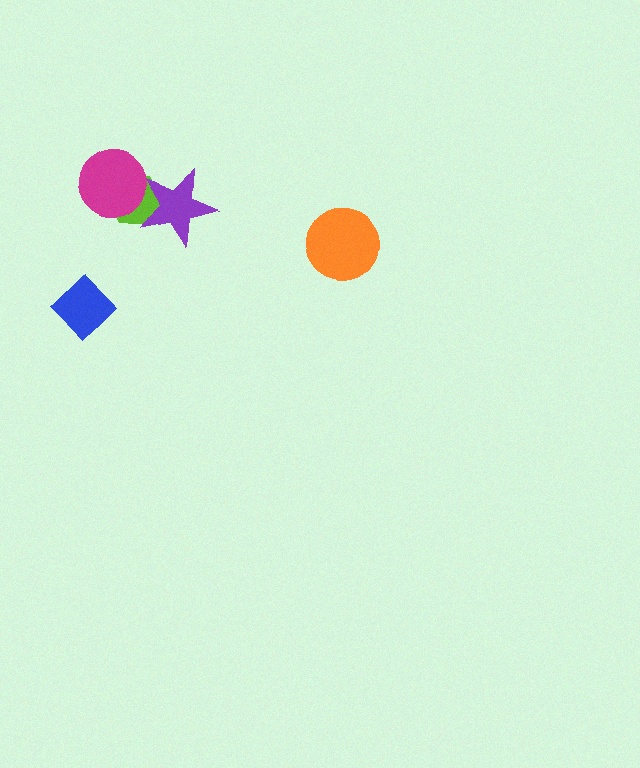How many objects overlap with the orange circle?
0 objects overlap with the orange circle.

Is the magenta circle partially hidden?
No, no other shape covers it.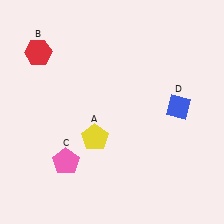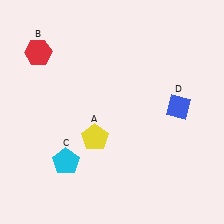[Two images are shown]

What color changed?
The pentagon (C) changed from pink in Image 1 to cyan in Image 2.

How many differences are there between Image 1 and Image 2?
There is 1 difference between the two images.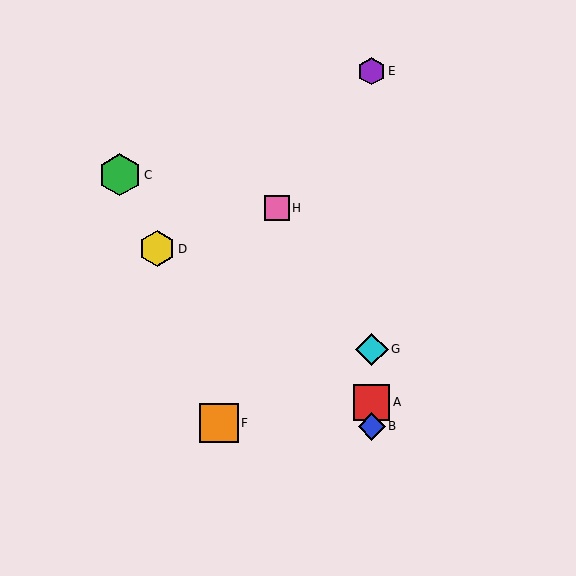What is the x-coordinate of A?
Object A is at x≈372.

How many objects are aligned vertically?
4 objects (A, B, E, G) are aligned vertically.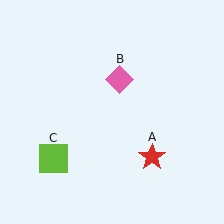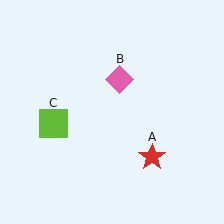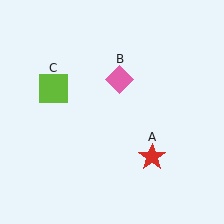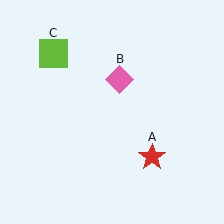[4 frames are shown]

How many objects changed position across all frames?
1 object changed position: lime square (object C).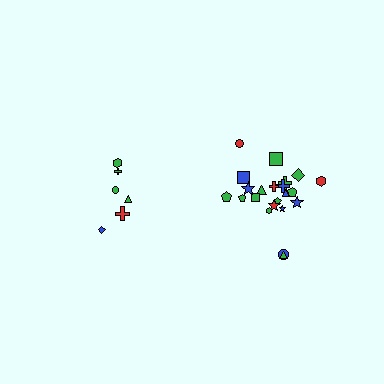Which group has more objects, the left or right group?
The right group.